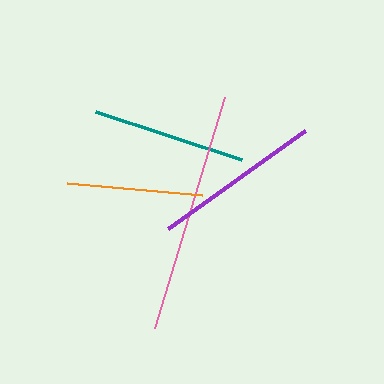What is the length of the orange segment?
The orange segment is approximately 135 pixels long.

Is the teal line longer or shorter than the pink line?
The pink line is longer than the teal line.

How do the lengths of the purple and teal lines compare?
The purple and teal lines are approximately the same length.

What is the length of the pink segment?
The pink segment is approximately 241 pixels long.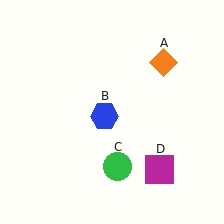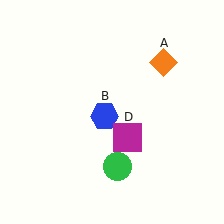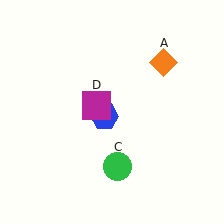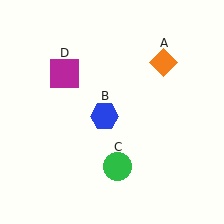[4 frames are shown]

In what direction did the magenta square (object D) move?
The magenta square (object D) moved up and to the left.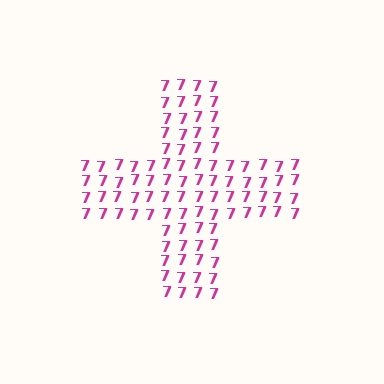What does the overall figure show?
The overall figure shows a cross.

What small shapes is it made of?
It is made of small digit 7's.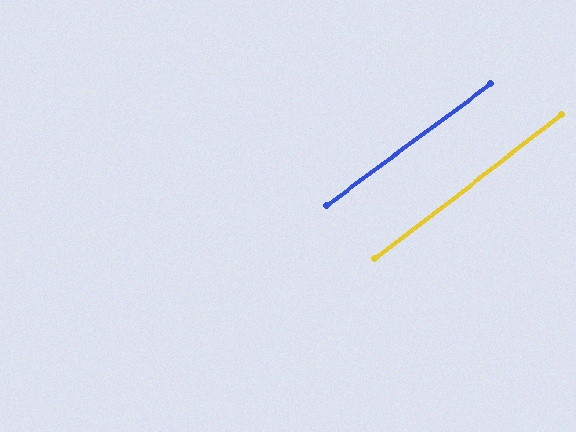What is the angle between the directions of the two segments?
Approximately 1 degree.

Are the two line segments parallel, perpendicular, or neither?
Parallel — their directions differ by only 0.9°.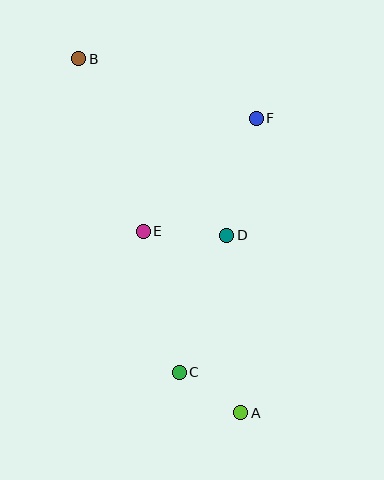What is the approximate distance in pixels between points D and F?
The distance between D and F is approximately 121 pixels.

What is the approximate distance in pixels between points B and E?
The distance between B and E is approximately 185 pixels.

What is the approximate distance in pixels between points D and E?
The distance between D and E is approximately 83 pixels.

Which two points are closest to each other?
Points A and C are closest to each other.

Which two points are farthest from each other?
Points A and B are farthest from each other.